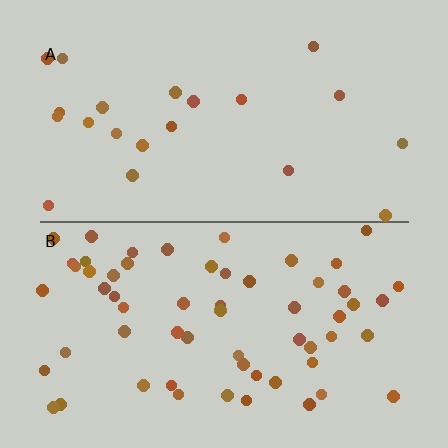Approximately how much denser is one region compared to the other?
Approximately 2.8× — region B over region A.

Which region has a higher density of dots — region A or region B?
B (the bottom).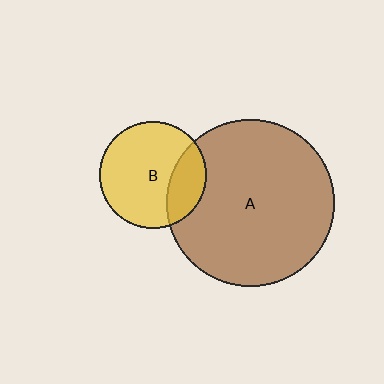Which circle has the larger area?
Circle A (brown).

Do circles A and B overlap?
Yes.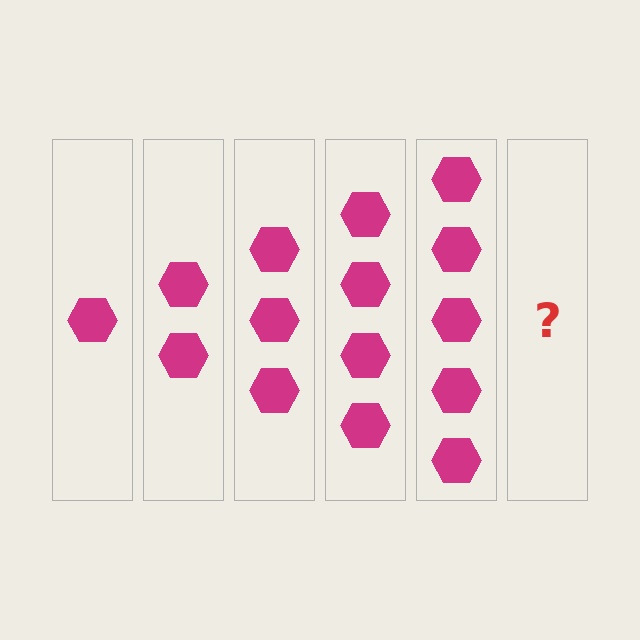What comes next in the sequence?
The next element should be 6 hexagons.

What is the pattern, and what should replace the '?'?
The pattern is that each step adds one more hexagon. The '?' should be 6 hexagons.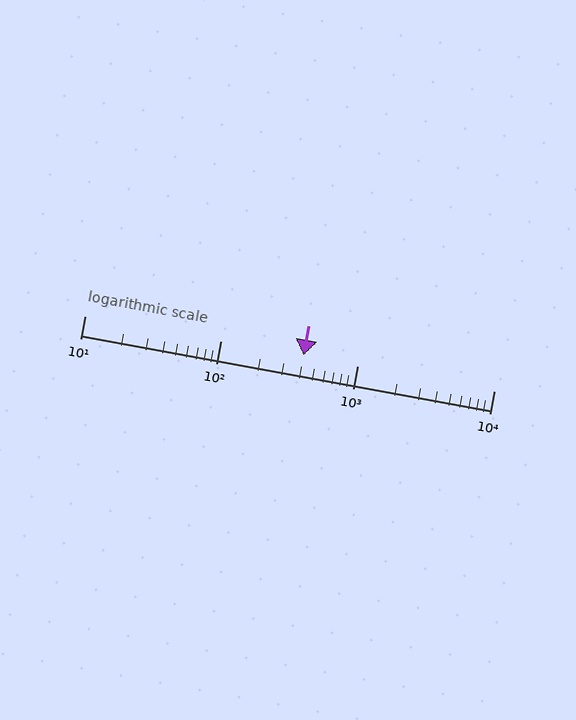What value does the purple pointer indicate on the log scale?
The pointer indicates approximately 400.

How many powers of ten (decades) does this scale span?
The scale spans 3 decades, from 10 to 10000.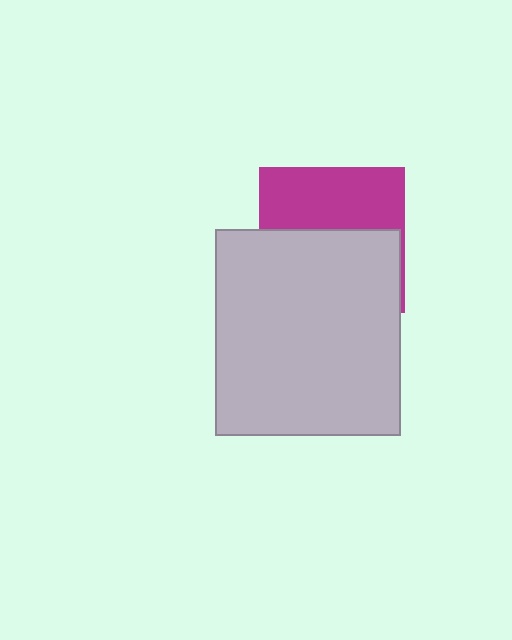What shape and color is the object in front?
The object in front is a light gray rectangle.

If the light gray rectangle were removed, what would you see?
You would see the complete magenta square.